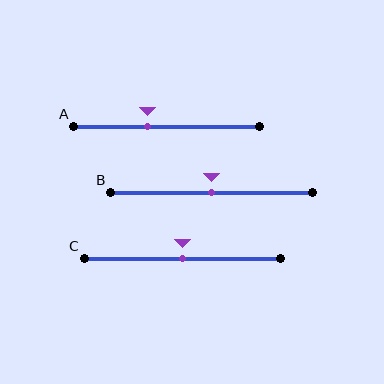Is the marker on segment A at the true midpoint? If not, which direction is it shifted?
No, the marker on segment A is shifted to the left by about 10% of the segment length.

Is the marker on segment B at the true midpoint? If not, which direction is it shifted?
Yes, the marker on segment B is at the true midpoint.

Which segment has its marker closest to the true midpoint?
Segment B has its marker closest to the true midpoint.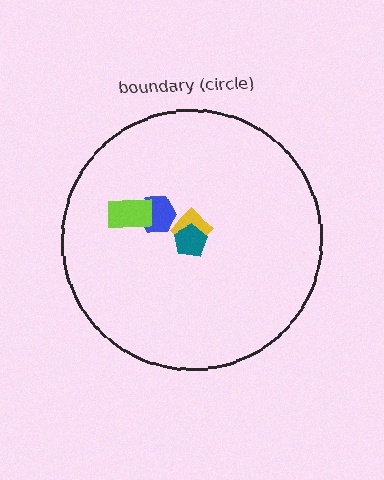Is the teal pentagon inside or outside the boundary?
Inside.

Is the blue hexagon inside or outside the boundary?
Inside.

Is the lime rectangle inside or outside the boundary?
Inside.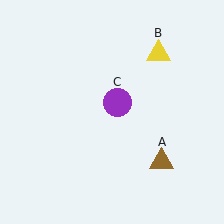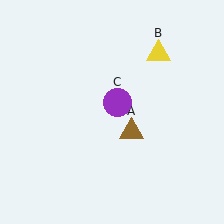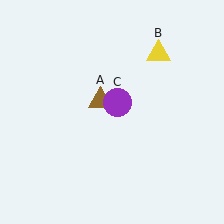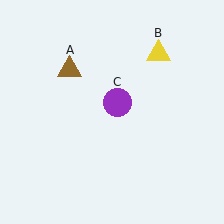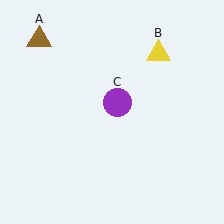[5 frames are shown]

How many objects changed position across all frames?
1 object changed position: brown triangle (object A).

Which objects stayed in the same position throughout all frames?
Yellow triangle (object B) and purple circle (object C) remained stationary.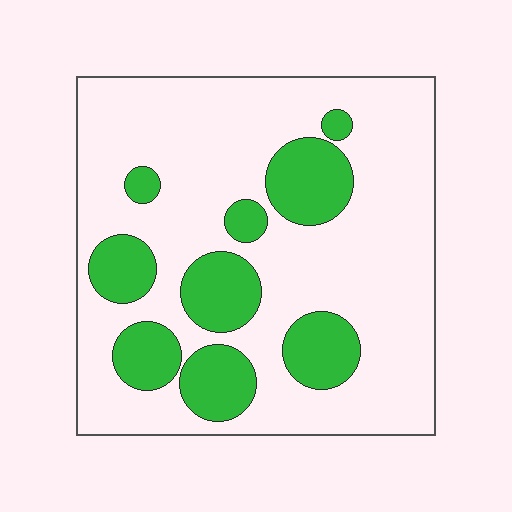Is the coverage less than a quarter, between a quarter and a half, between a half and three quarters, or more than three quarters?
Less than a quarter.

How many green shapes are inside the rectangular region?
9.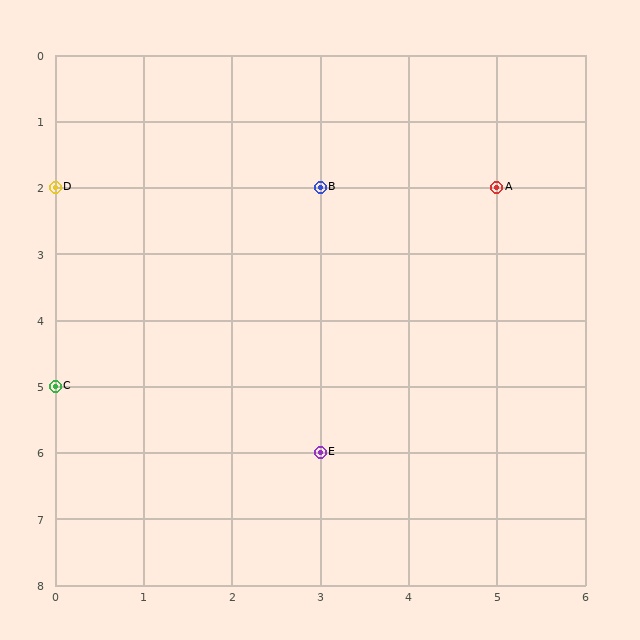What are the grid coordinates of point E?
Point E is at grid coordinates (3, 6).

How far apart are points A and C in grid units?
Points A and C are 5 columns and 3 rows apart (about 5.8 grid units diagonally).